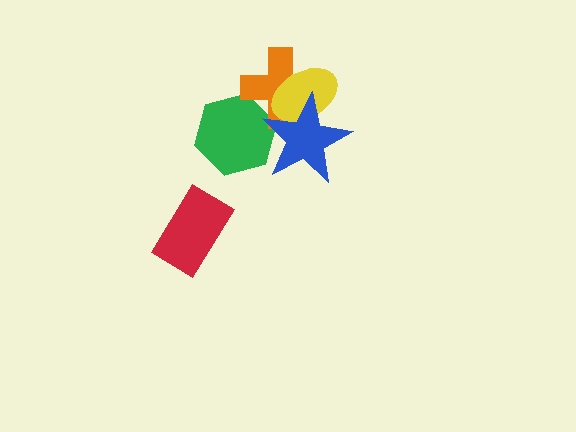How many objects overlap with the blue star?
3 objects overlap with the blue star.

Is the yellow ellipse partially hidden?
Yes, it is partially covered by another shape.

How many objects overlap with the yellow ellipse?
2 objects overlap with the yellow ellipse.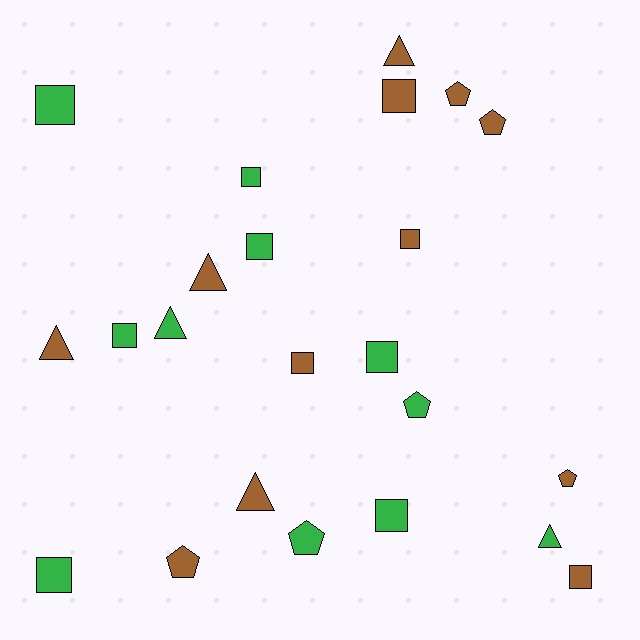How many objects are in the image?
There are 23 objects.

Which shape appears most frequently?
Square, with 11 objects.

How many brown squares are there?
There are 4 brown squares.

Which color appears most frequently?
Brown, with 12 objects.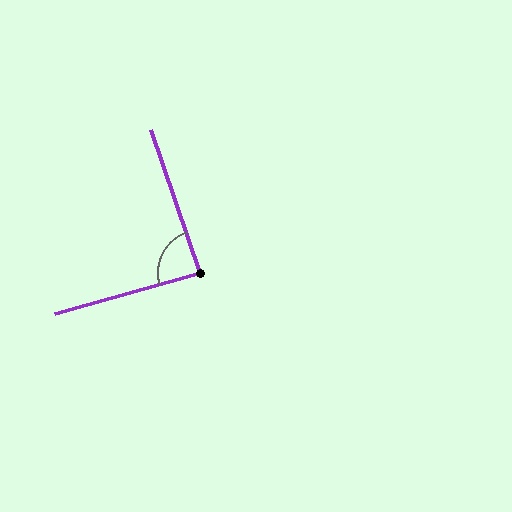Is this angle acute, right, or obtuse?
It is approximately a right angle.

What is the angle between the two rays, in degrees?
Approximately 87 degrees.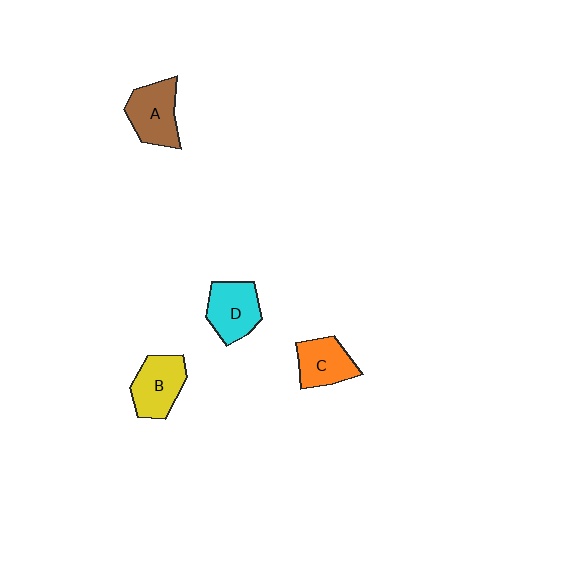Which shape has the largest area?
Shape A (brown).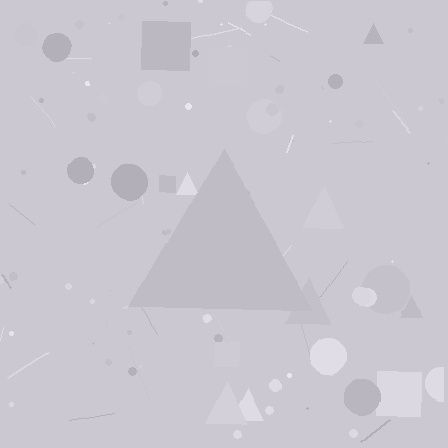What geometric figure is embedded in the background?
A triangle is embedded in the background.